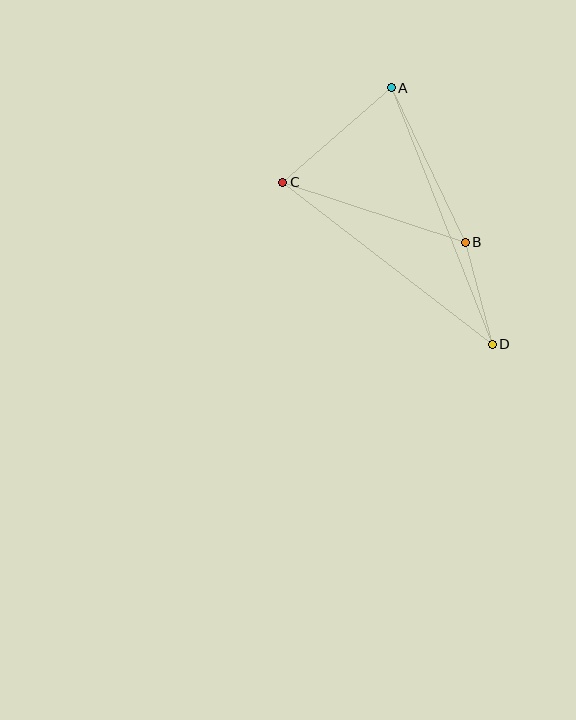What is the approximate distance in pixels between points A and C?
The distance between A and C is approximately 144 pixels.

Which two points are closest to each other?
Points B and D are closest to each other.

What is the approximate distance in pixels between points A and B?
The distance between A and B is approximately 171 pixels.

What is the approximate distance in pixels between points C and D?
The distance between C and D is approximately 265 pixels.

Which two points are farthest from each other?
Points A and D are farthest from each other.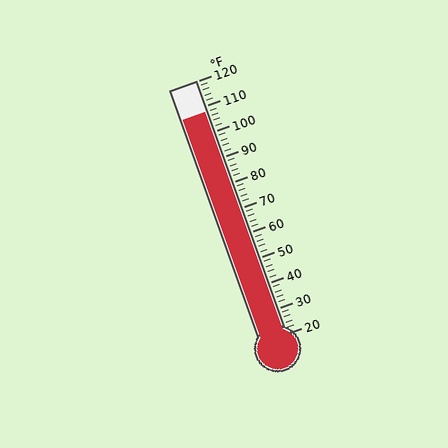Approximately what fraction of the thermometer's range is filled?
The thermometer is filled to approximately 90% of its range.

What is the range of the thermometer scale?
The thermometer scale ranges from 20°F to 120°F.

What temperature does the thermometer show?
The thermometer shows approximately 108°F.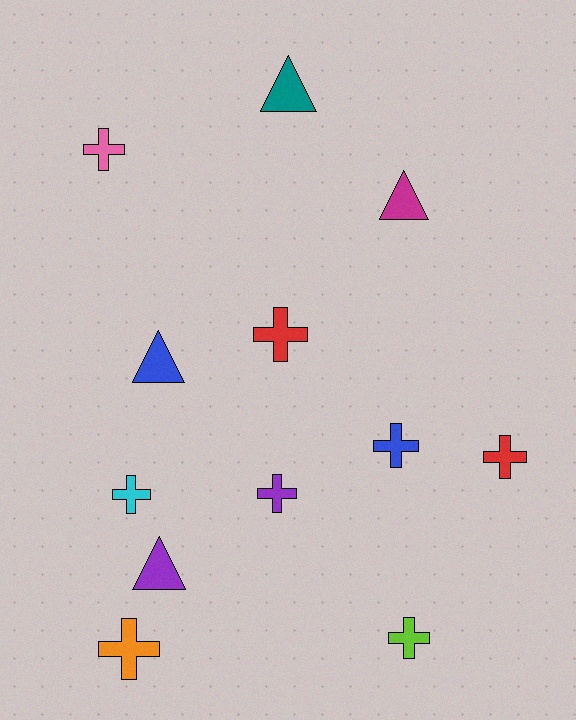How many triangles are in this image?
There are 4 triangles.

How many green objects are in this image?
There are no green objects.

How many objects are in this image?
There are 12 objects.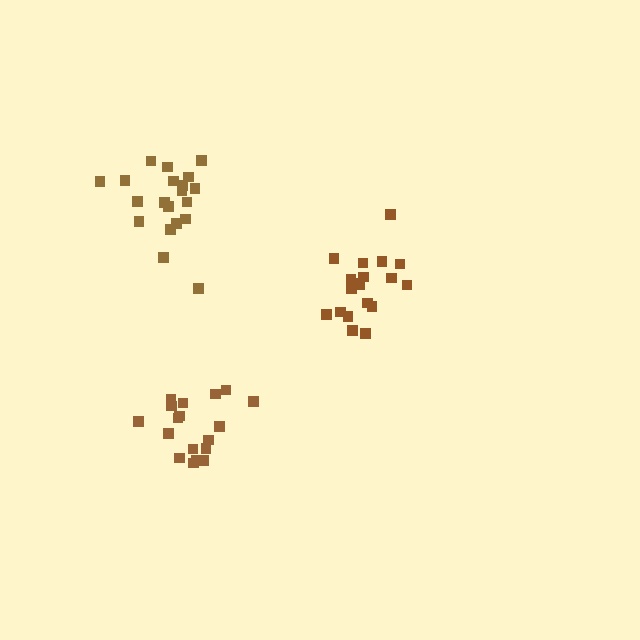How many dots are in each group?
Group 1: 18 dots, Group 2: 20 dots, Group 3: 19 dots (57 total).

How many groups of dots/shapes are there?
There are 3 groups.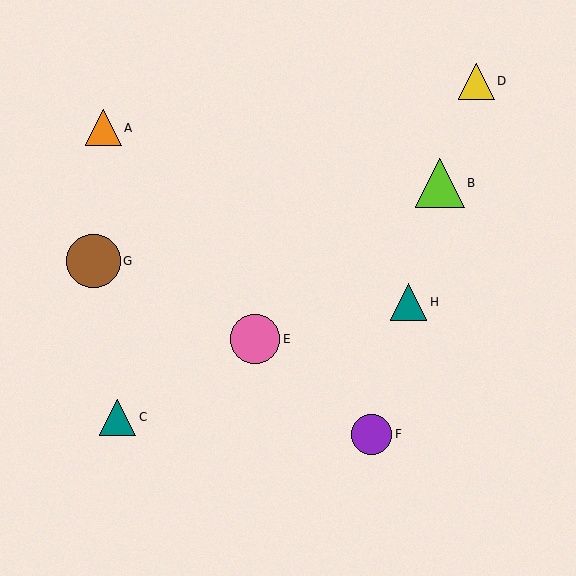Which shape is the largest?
The brown circle (labeled G) is the largest.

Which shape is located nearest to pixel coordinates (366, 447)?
The purple circle (labeled F) at (372, 434) is nearest to that location.